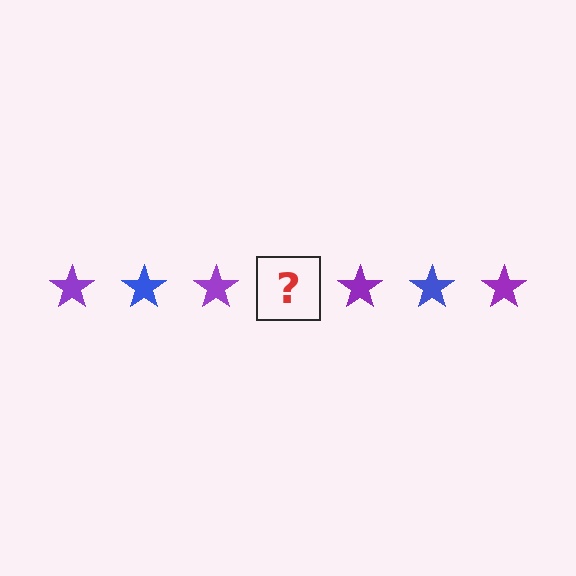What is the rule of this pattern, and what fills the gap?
The rule is that the pattern cycles through purple, blue stars. The gap should be filled with a blue star.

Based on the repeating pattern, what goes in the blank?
The blank should be a blue star.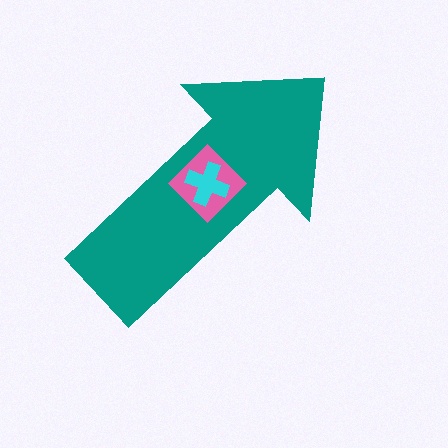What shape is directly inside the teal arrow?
The pink diamond.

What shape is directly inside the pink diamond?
The cyan cross.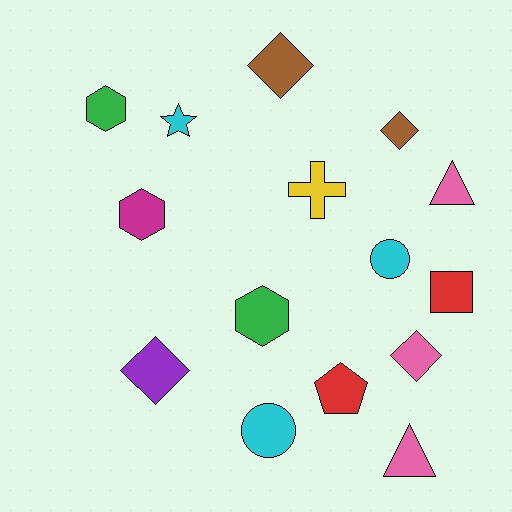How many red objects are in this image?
There are 2 red objects.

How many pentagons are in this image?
There is 1 pentagon.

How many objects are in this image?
There are 15 objects.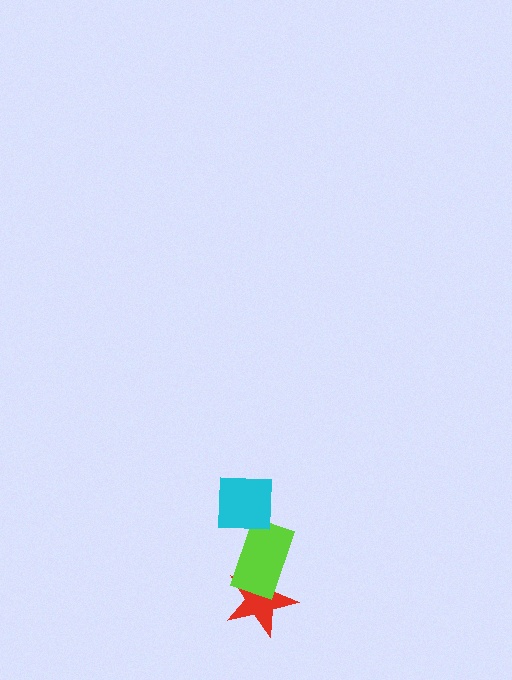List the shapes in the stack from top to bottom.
From top to bottom: the cyan square, the lime rectangle, the red star.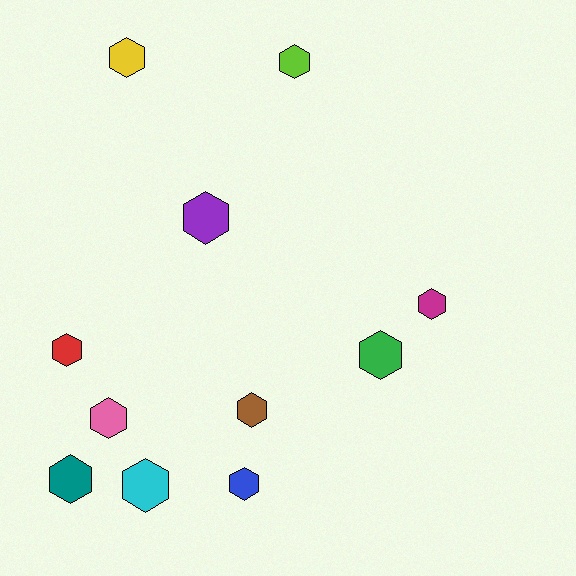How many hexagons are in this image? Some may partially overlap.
There are 11 hexagons.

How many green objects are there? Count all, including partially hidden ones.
There is 1 green object.